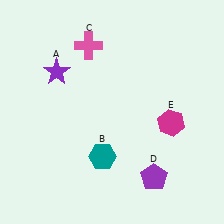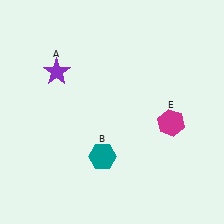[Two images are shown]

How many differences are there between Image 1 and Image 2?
There are 2 differences between the two images.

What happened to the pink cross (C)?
The pink cross (C) was removed in Image 2. It was in the top-left area of Image 1.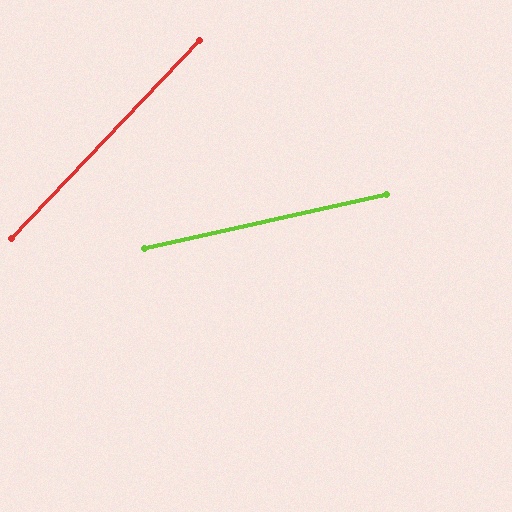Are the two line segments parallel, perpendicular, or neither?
Neither parallel nor perpendicular — they differ by about 34°.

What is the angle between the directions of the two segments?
Approximately 34 degrees.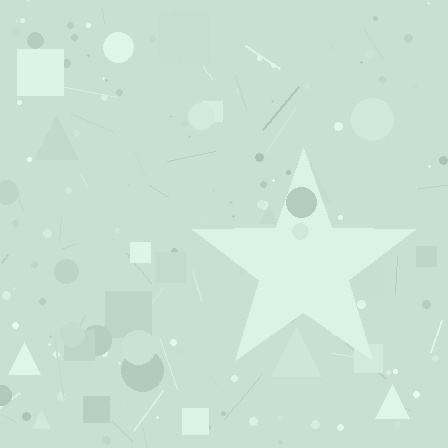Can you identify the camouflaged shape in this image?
The camouflaged shape is a star.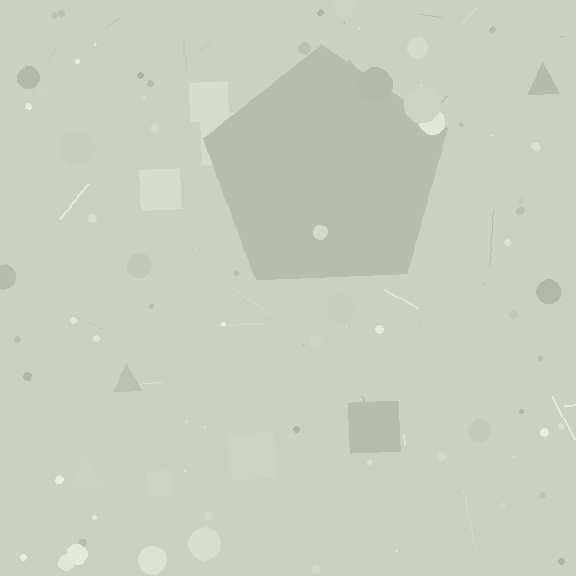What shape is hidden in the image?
A pentagon is hidden in the image.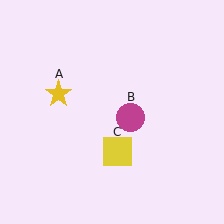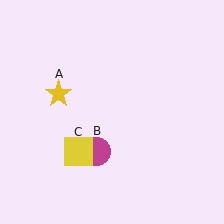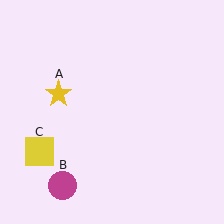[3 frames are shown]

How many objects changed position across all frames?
2 objects changed position: magenta circle (object B), yellow square (object C).